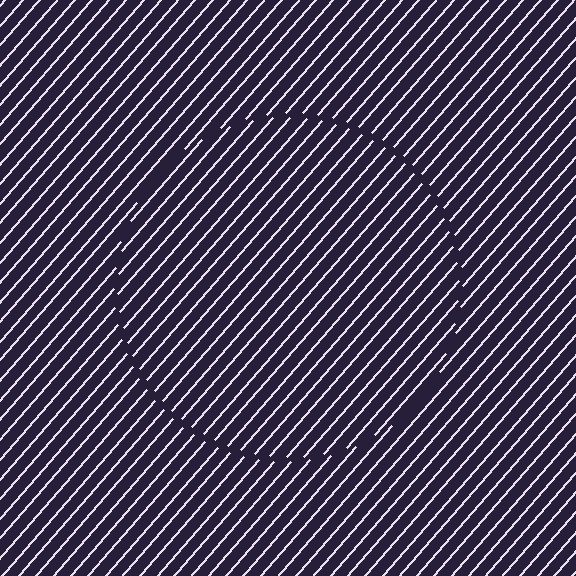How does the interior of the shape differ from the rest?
The interior of the shape contains the same grating, shifted by half a period — the contour is defined by the phase discontinuity where line-ends from the inner and outer gratings abut.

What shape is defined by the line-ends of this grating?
An illusory circle. The interior of the shape contains the same grating, shifted by half a period — the contour is defined by the phase discontinuity where line-ends from the inner and outer gratings abut.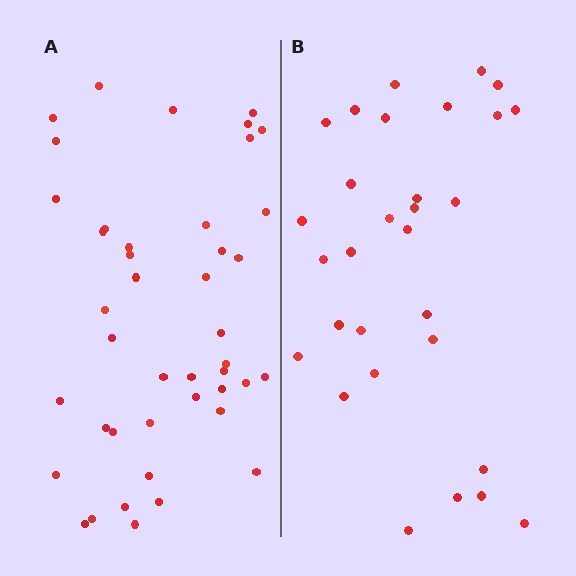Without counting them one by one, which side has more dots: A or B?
Region A (the left region) has more dots.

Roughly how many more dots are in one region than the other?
Region A has approximately 15 more dots than region B.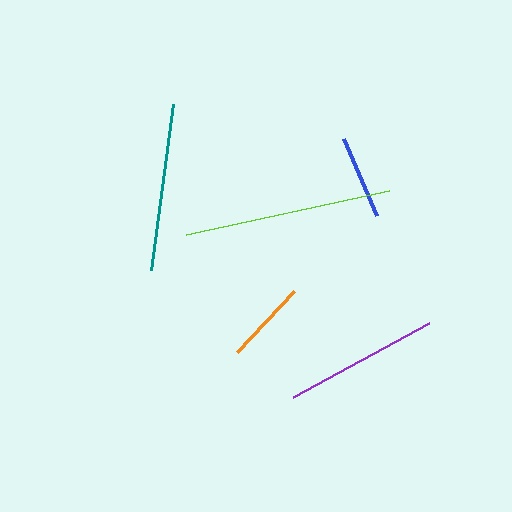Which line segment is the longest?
The lime line is the longest at approximately 207 pixels.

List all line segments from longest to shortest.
From longest to shortest: lime, teal, purple, blue, orange.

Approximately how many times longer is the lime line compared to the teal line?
The lime line is approximately 1.2 times the length of the teal line.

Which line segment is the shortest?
The orange line is the shortest at approximately 83 pixels.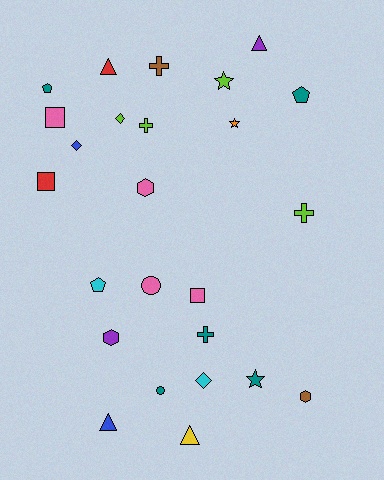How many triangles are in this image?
There are 4 triangles.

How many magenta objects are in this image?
There are no magenta objects.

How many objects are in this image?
There are 25 objects.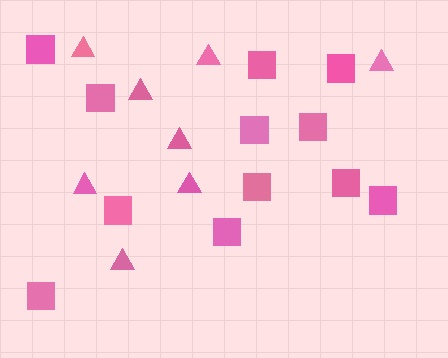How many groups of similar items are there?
There are 2 groups: one group of squares (12) and one group of triangles (8).